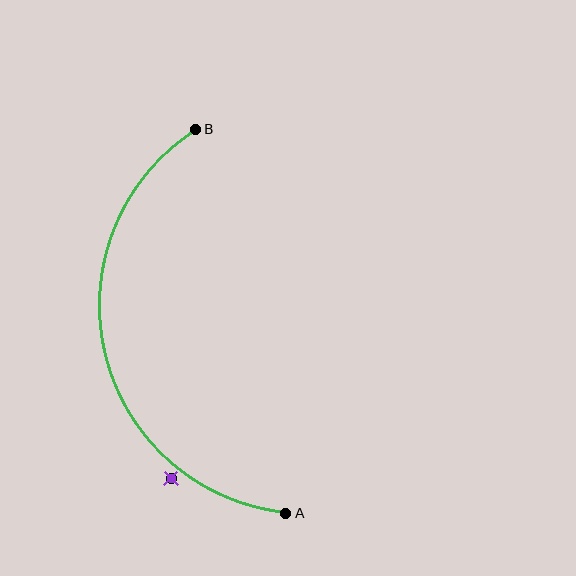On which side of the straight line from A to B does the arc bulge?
The arc bulges to the left of the straight line connecting A and B.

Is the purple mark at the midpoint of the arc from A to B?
No — the purple mark does not lie on the arc at all. It sits slightly outside the curve.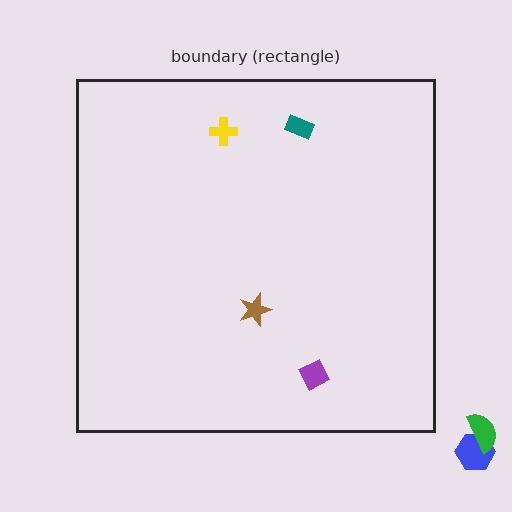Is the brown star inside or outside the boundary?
Inside.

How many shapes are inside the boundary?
4 inside, 2 outside.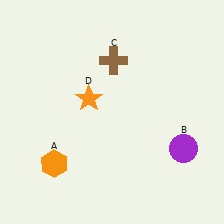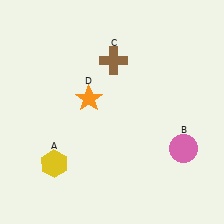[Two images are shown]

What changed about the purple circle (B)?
In Image 1, B is purple. In Image 2, it changed to pink.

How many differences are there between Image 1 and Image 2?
There are 2 differences between the two images.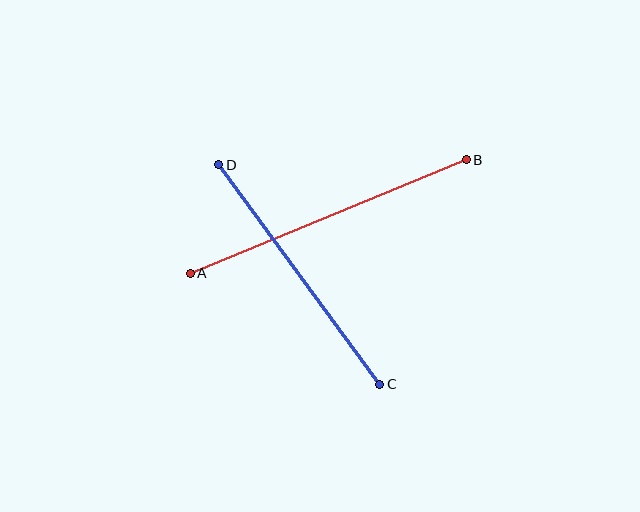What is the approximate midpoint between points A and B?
The midpoint is at approximately (328, 217) pixels.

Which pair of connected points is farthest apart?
Points A and B are farthest apart.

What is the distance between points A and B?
The distance is approximately 298 pixels.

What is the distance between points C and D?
The distance is approximately 272 pixels.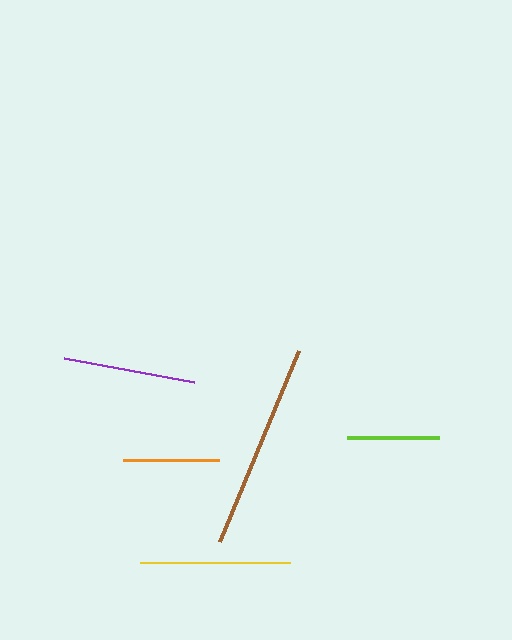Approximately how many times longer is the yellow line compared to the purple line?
The yellow line is approximately 1.1 times the length of the purple line.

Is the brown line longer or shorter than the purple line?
The brown line is longer than the purple line.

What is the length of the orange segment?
The orange segment is approximately 96 pixels long.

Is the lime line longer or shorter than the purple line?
The purple line is longer than the lime line.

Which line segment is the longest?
The brown line is the longest at approximately 207 pixels.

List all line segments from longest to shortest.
From longest to shortest: brown, yellow, purple, orange, lime.